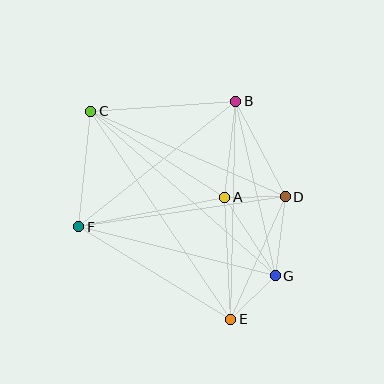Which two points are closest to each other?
Points A and D are closest to each other.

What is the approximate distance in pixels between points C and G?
The distance between C and G is approximately 247 pixels.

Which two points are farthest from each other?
Points C and E are farthest from each other.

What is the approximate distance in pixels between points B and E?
The distance between B and E is approximately 218 pixels.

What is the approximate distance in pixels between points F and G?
The distance between F and G is approximately 202 pixels.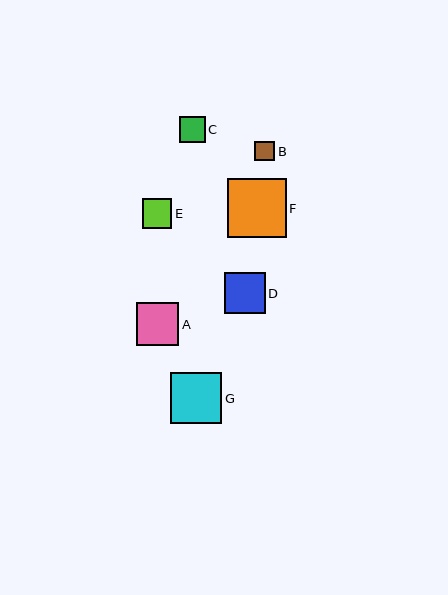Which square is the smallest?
Square B is the smallest with a size of approximately 20 pixels.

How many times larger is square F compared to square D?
Square F is approximately 1.5 times the size of square D.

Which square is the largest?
Square F is the largest with a size of approximately 59 pixels.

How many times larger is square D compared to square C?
Square D is approximately 1.6 times the size of square C.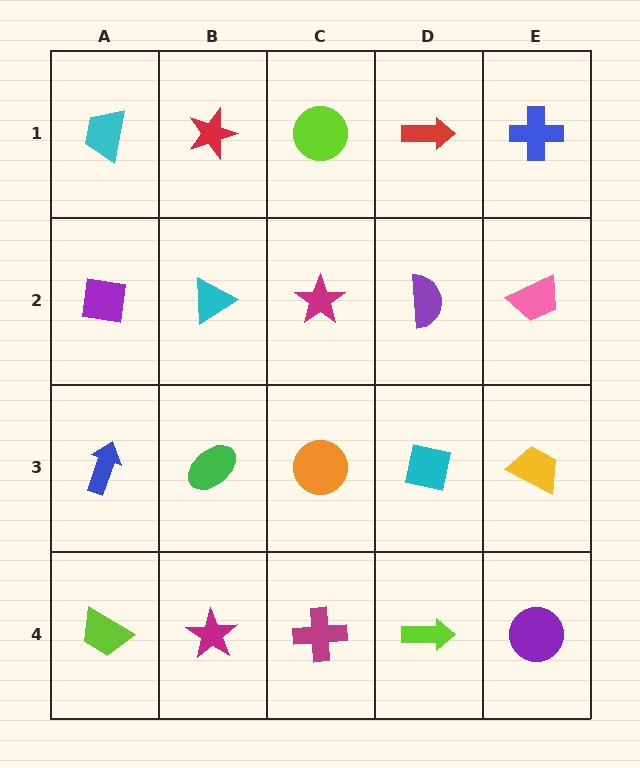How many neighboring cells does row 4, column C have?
3.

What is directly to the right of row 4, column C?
A lime arrow.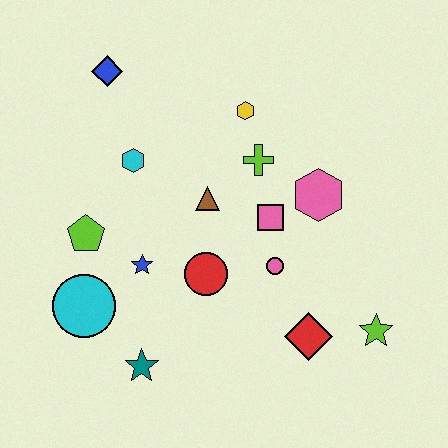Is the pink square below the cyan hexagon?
Yes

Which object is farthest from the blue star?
The lime star is farthest from the blue star.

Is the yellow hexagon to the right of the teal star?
Yes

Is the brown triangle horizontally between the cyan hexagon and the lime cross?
Yes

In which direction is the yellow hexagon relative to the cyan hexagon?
The yellow hexagon is to the right of the cyan hexagon.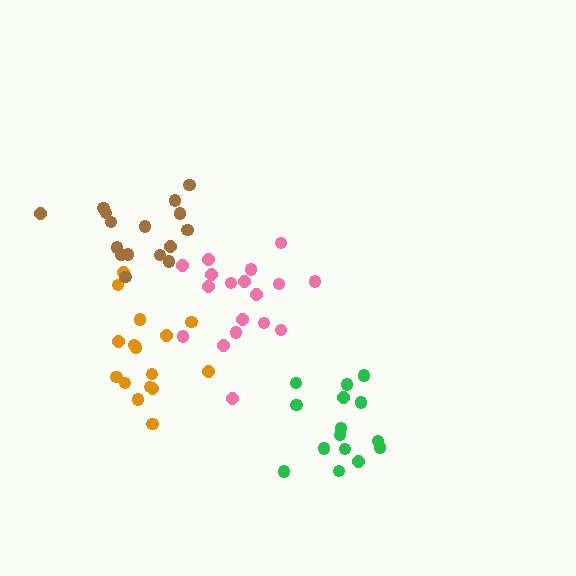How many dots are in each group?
Group 1: 18 dots, Group 2: 15 dots, Group 3: 16 dots, Group 4: 16 dots (65 total).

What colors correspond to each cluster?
The clusters are colored: pink, green, orange, brown.